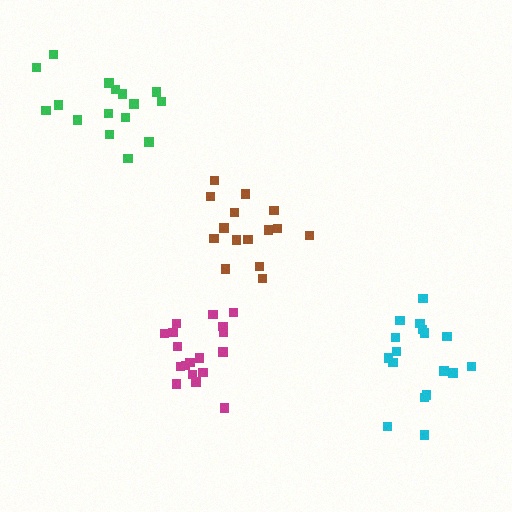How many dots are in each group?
Group 1: 16 dots, Group 2: 15 dots, Group 3: 18 dots, Group 4: 17 dots (66 total).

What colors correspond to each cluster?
The clusters are colored: green, brown, magenta, cyan.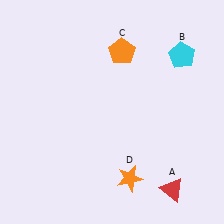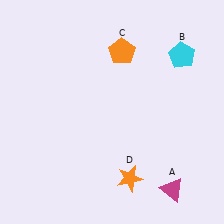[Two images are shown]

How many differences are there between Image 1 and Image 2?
There is 1 difference between the two images.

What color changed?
The triangle (A) changed from red in Image 1 to magenta in Image 2.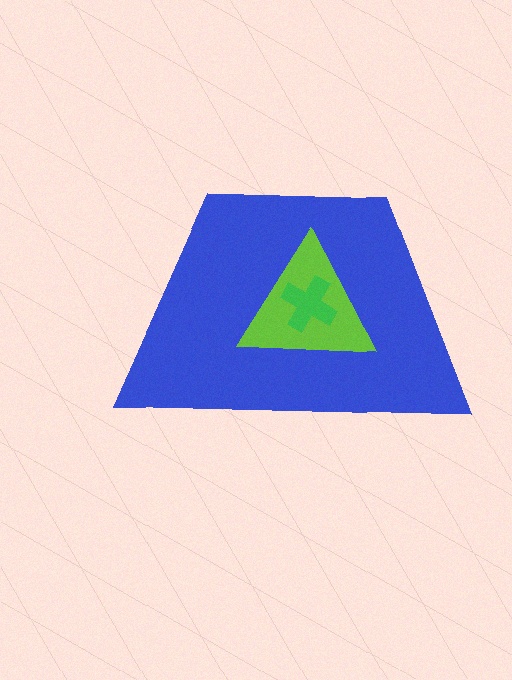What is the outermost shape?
The blue trapezoid.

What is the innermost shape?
The green cross.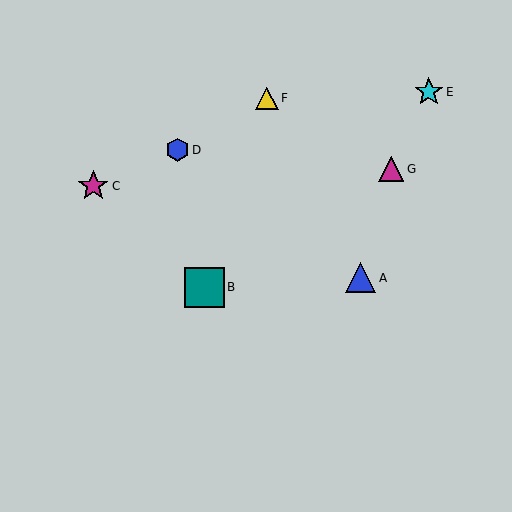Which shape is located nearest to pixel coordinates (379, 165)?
The magenta triangle (labeled G) at (391, 169) is nearest to that location.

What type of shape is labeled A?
Shape A is a blue triangle.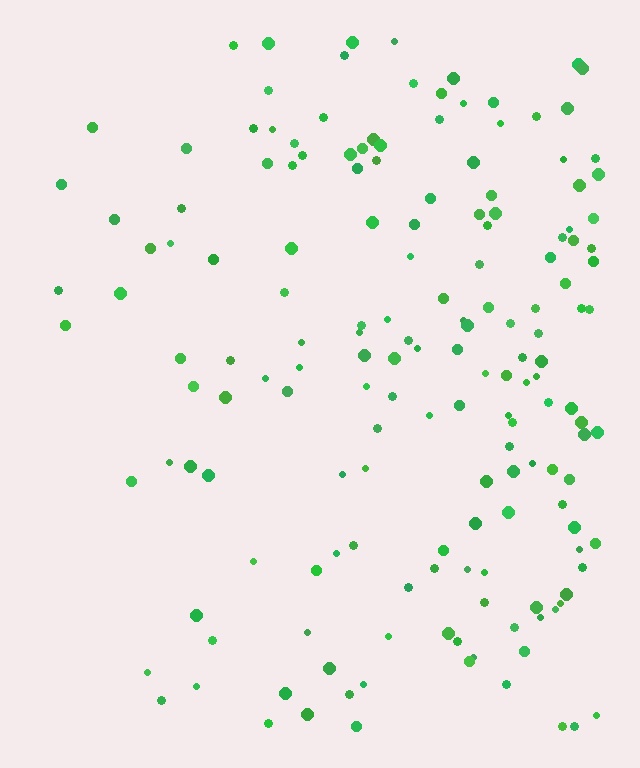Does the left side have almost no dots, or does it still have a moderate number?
Still a moderate number, just noticeably fewer than the right.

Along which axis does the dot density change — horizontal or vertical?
Horizontal.